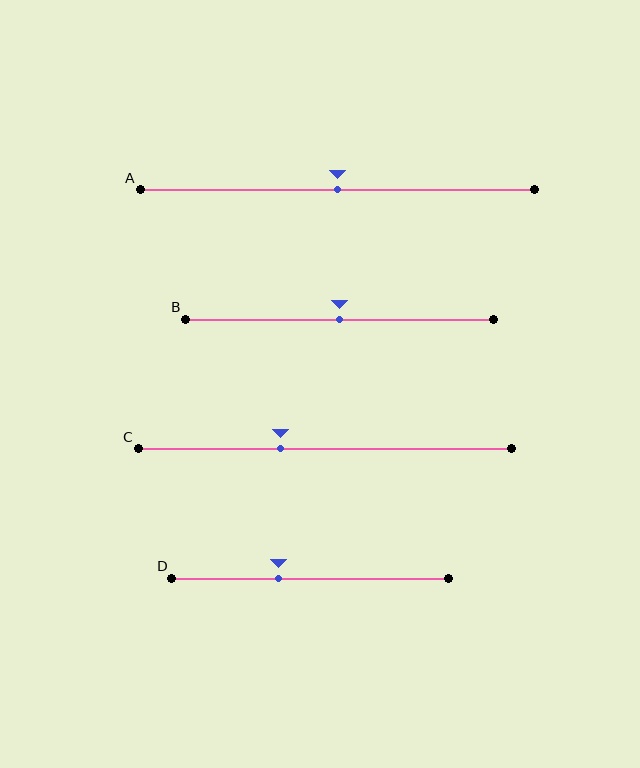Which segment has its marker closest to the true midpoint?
Segment A has its marker closest to the true midpoint.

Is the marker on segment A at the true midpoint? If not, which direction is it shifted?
Yes, the marker on segment A is at the true midpoint.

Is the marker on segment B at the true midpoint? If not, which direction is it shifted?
Yes, the marker on segment B is at the true midpoint.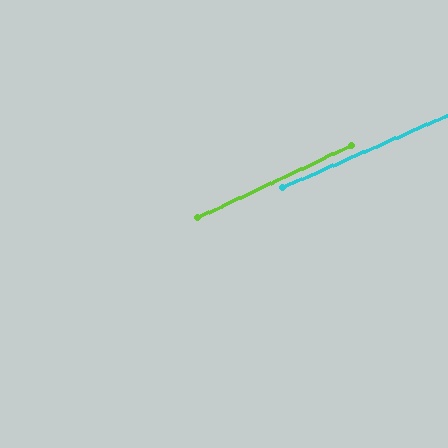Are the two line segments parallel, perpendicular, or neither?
Parallel — their directions differ by only 1.6°.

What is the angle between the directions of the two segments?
Approximately 2 degrees.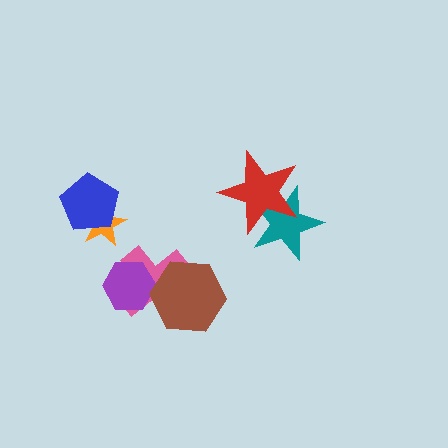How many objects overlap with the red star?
1 object overlaps with the red star.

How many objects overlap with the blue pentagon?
1 object overlaps with the blue pentagon.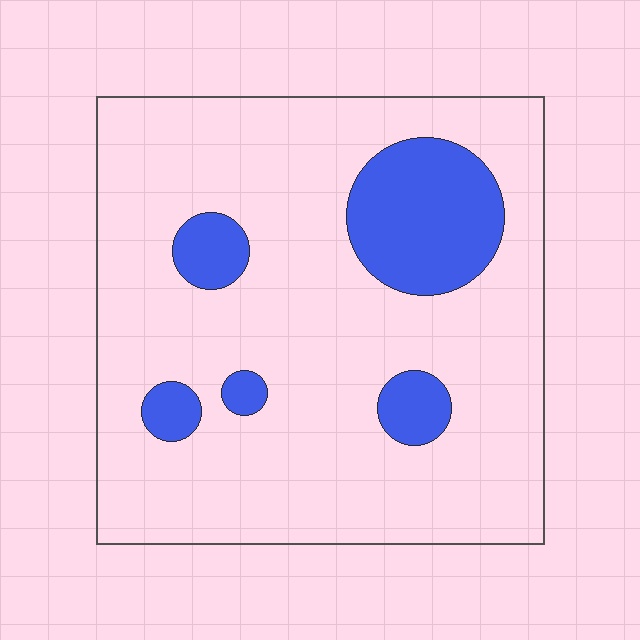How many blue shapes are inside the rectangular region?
5.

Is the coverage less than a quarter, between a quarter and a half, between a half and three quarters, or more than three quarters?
Less than a quarter.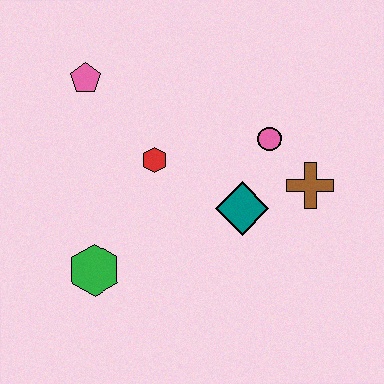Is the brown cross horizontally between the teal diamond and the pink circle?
No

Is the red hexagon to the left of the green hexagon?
No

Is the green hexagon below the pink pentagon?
Yes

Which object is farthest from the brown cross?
The pink pentagon is farthest from the brown cross.